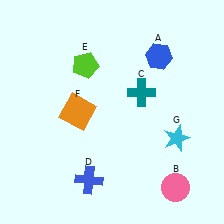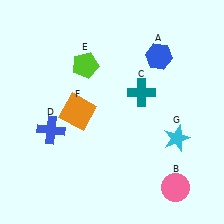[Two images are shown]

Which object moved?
The blue cross (D) moved up.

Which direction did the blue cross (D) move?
The blue cross (D) moved up.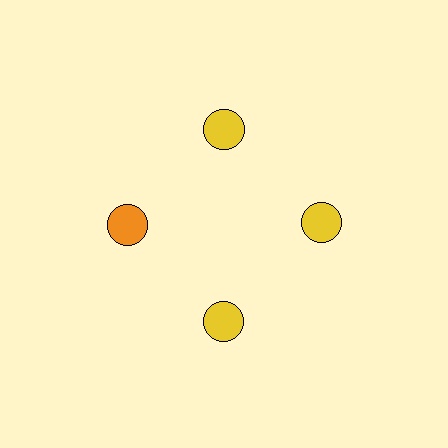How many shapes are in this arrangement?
There are 4 shapes arranged in a ring pattern.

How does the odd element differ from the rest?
It has a different color: orange instead of yellow.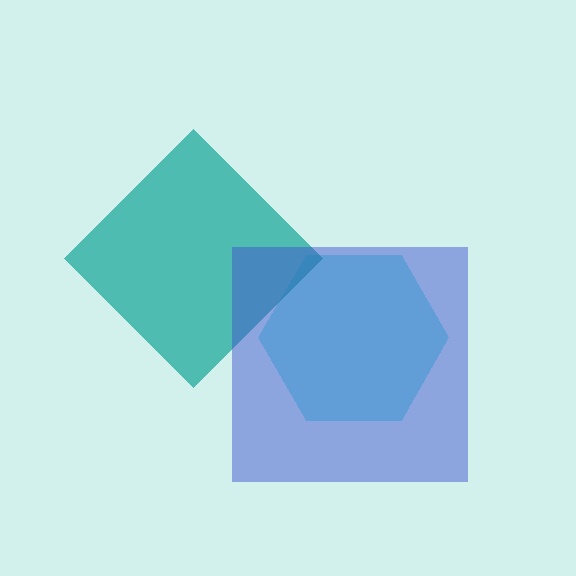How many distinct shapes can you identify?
There are 3 distinct shapes: a cyan hexagon, a teal diamond, a blue square.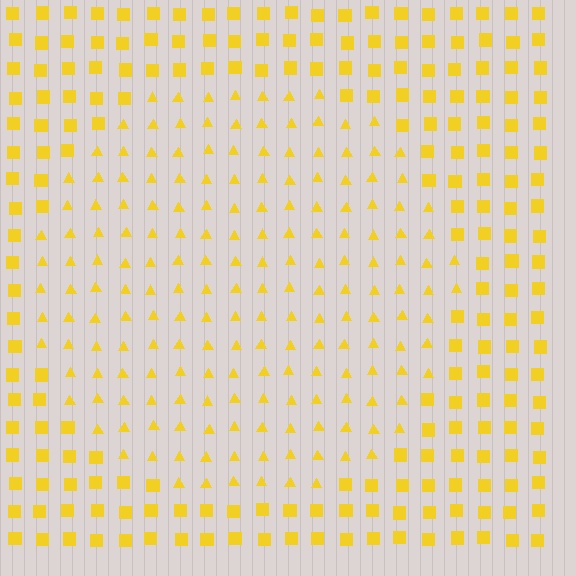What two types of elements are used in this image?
The image uses triangles inside the circle region and squares outside it.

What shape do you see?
I see a circle.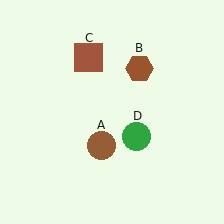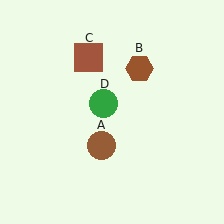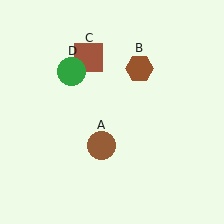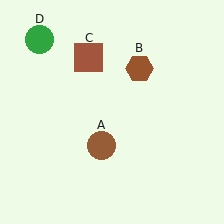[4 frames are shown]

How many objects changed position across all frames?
1 object changed position: green circle (object D).